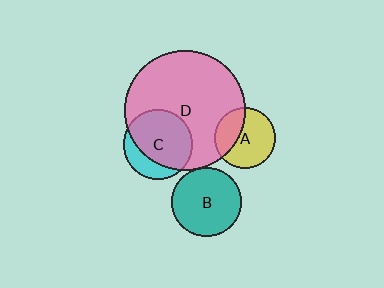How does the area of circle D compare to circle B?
Approximately 3.0 times.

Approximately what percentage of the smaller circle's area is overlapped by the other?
Approximately 35%.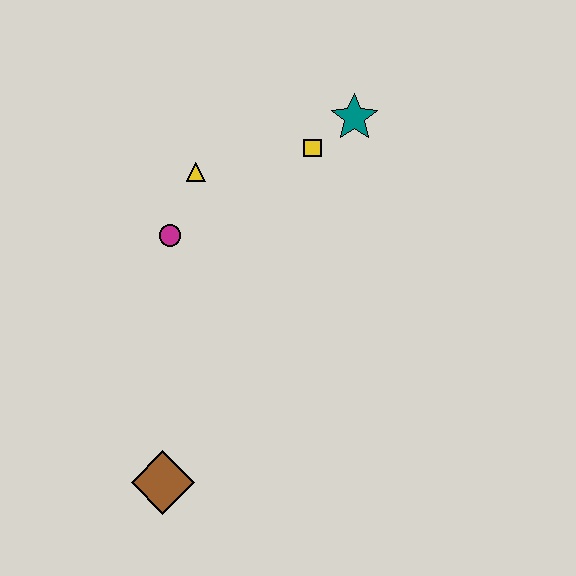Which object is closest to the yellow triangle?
The magenta circle is closest to the yellow triangle.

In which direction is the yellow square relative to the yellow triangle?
The yellow square is to the right of the yellow triangle.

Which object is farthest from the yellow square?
The brown diamond is farthest from the yellow square.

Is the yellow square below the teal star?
Yes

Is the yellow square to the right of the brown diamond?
Yes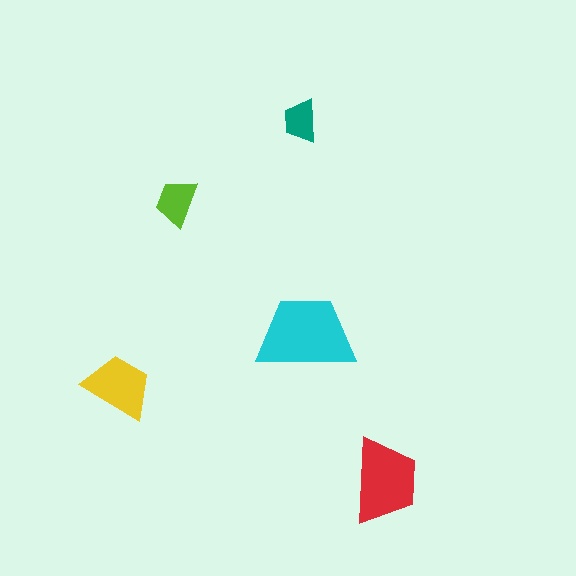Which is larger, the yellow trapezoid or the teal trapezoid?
The yellow one.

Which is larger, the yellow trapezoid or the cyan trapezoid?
The cyan one.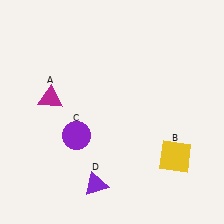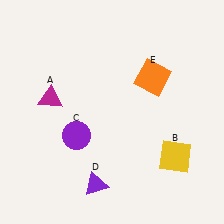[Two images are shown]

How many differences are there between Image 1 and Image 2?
There is 1 difference between the two images.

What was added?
An orange square (E) was added in Image 2.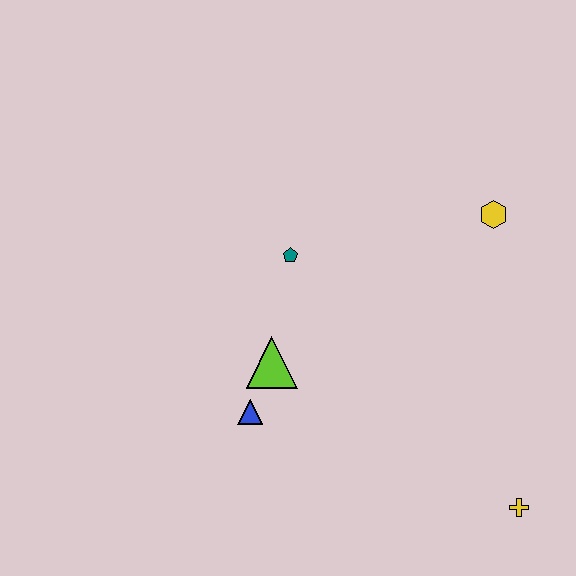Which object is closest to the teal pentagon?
The lime triangle is closest to the teal pentagon.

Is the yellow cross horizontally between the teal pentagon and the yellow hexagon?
No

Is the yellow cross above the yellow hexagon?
No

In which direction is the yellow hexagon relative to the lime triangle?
The yellow hexagon is to the right of the lime triangle.